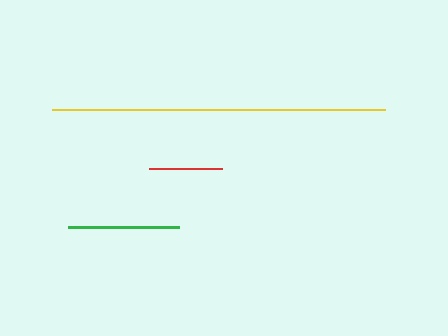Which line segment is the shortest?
The red line is the shortest at approximately 73 pixels.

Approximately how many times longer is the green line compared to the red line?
The green line is approximately 1.5 times the length of the red line.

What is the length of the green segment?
The green segment is approximately 111 pixels long.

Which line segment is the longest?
The yellow line is the longest at approximately 333 pixels.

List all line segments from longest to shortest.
From longest to shortest: yellow, green, red.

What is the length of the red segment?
The red segment is approximately 73 pixels long.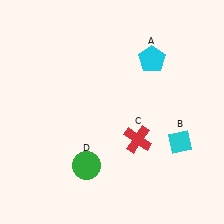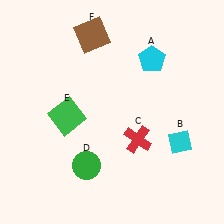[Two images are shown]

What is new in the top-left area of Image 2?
A brown square (F) was added in the top-left area of Image 2.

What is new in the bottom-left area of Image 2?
A green square (E) was added in the bottom-left area of Image 2.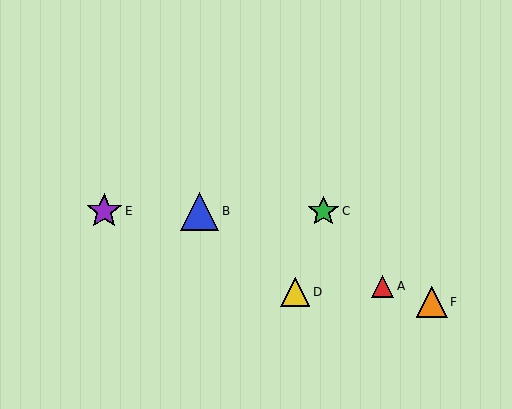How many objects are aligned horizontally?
3 objects (B, C, E) are aligned horizontally.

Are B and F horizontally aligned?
No, B is at y≈211 and F is at y≈302.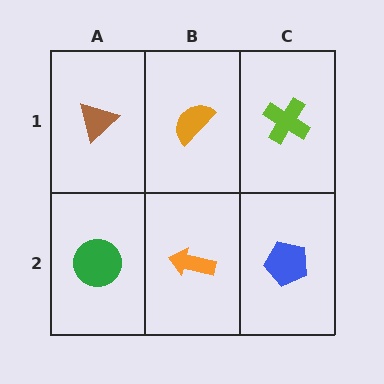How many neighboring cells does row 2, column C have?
2.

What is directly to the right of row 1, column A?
An orange semicircle.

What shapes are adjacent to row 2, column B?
An orange semicircle (row 1, column B), a green circle (row 2, column A), a blue pentagon (row 2, column C).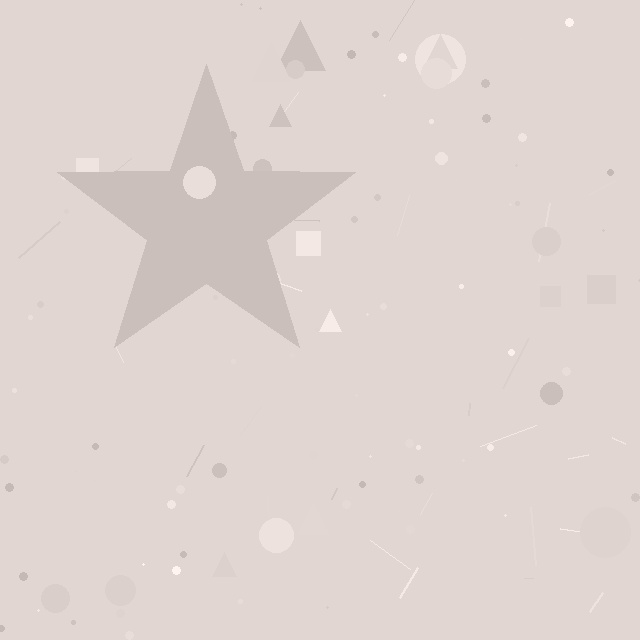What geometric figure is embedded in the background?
A star is embedded in the background.